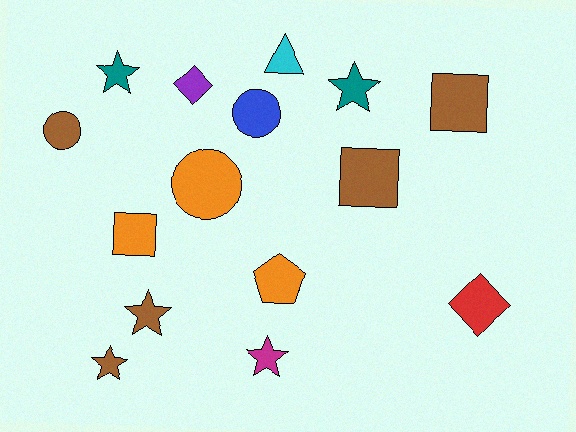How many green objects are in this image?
There are no green objects.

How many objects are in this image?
There are 15 objects.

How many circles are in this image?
There are 3 circles.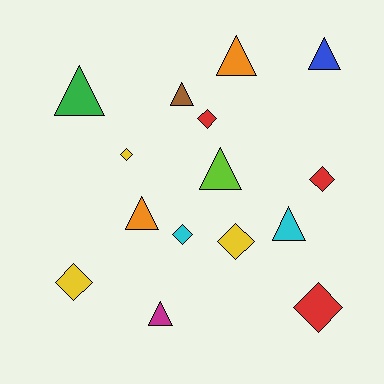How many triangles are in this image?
There are 8 triangles.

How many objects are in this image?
There are 15 objects.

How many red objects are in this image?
There are 3 red objects.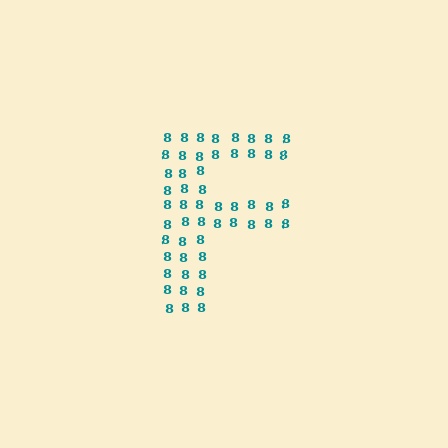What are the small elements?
The small elements are digit 8's.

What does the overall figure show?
The overall figure shows the letter F.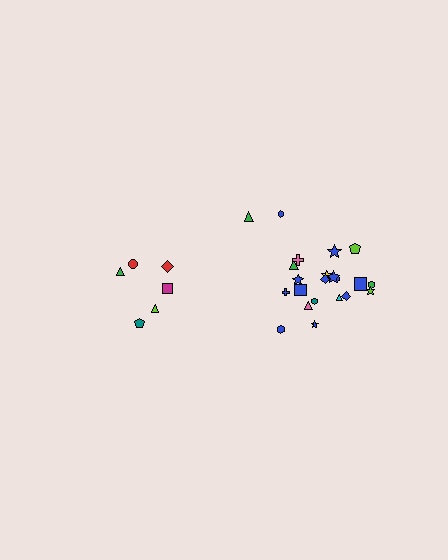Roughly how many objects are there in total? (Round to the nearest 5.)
Roughly 30 objects in total.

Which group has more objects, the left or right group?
The right group.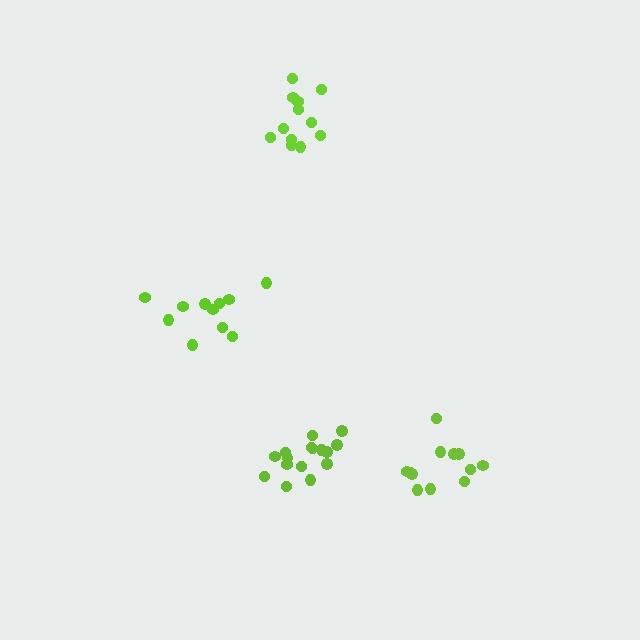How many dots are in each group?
Group 1: 12 dots, Group 2: 11 dots, Group 3: 12 dots, Group 4: 16 dots (51 total).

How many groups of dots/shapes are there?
There are 4 groups.